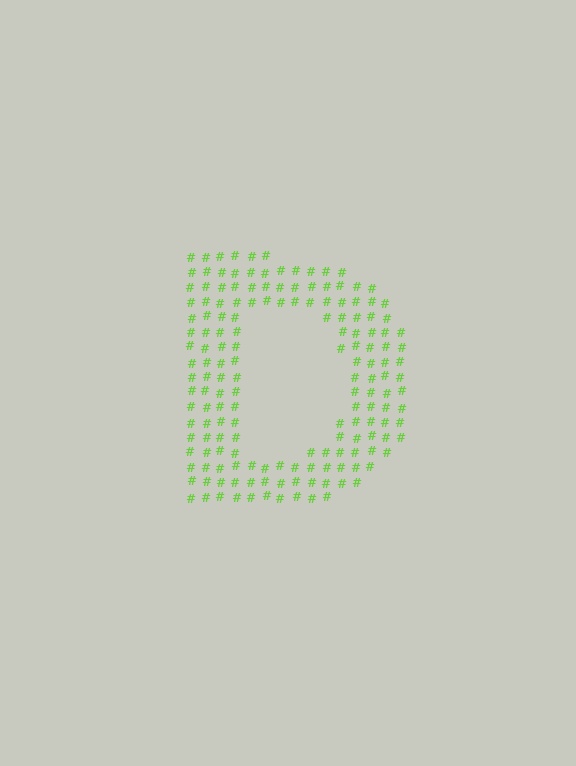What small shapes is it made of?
It is made of small hash symbols.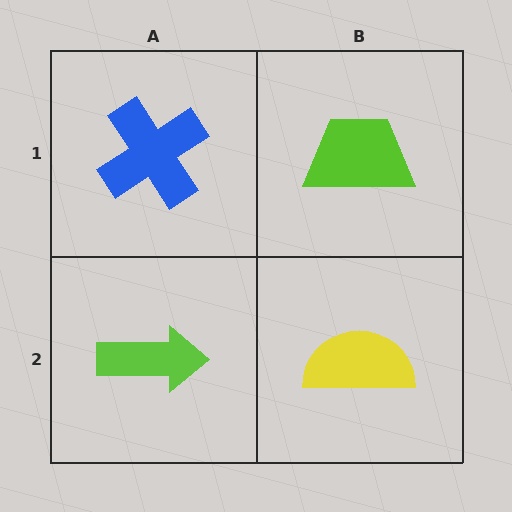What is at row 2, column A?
A lime arrow.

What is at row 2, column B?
A yellow semicircle.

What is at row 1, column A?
A blue cross.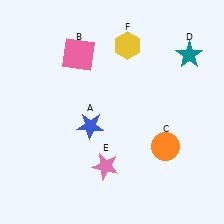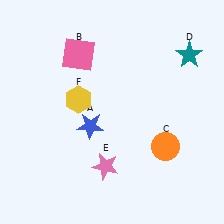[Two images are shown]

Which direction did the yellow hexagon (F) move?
The yellow hexagon (F) moved down.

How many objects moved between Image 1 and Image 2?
1 object moved between the two images.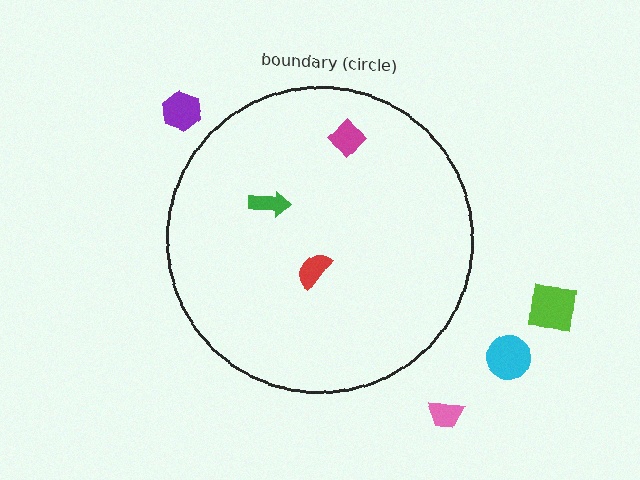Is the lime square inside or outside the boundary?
Outside.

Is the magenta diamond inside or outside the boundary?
Inside.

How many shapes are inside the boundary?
3 inside, 4 outside.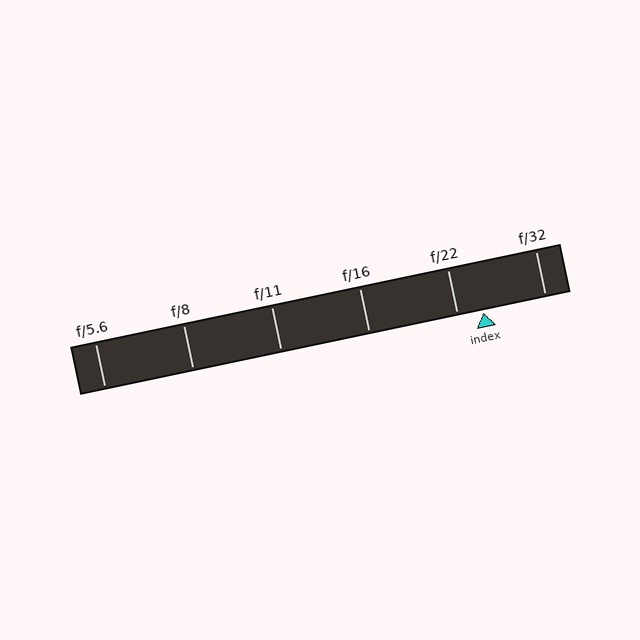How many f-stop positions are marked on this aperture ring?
There are 6 f-stop positions marked.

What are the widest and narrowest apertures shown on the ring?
The widest aperture shown is f/5.6 and the narrowest is f/32.